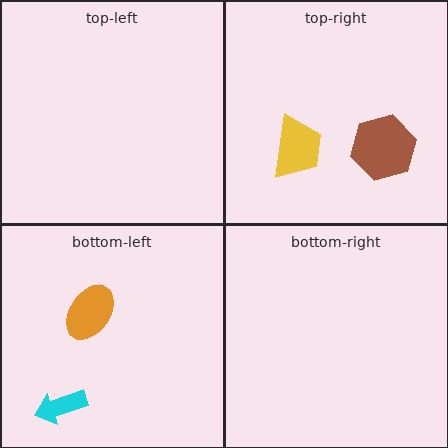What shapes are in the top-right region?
The brown hexagon, the yellow trapezoid.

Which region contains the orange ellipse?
The bottom-left region.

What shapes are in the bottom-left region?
The cyan arrow, the orange ellipse.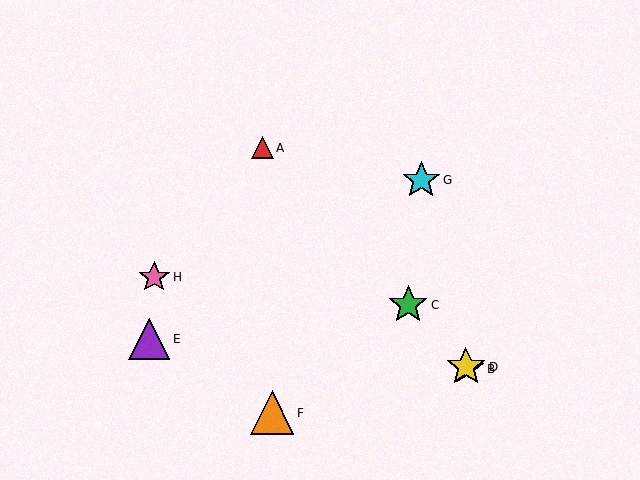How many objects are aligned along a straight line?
4 objects (A, B, C, D) are aligned along a straight line.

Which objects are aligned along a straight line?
Objects A, B, C, D are aligned along a straight line.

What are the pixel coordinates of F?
Object F is at (272, 413).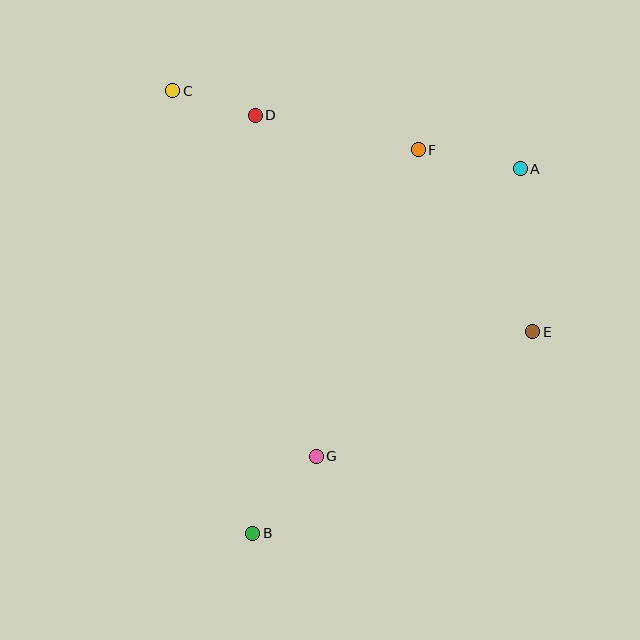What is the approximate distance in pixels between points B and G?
The distance between B and G is approximately 100 pixels.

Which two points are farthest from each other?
Points A and B are farthest from each other.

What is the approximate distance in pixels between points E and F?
The distance between E and F is approximately 215 pixels.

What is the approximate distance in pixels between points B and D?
The distance between B and D is approximately 418 pixels.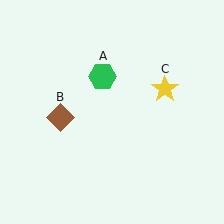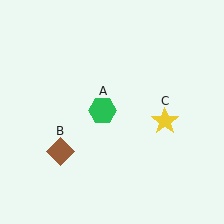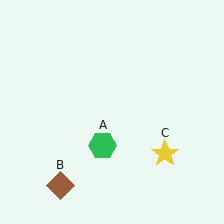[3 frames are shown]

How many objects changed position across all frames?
3 objects changed position: green hexagon (object A), brown diamond (object B), yellow star (object C).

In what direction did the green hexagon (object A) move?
The green hexagon (object A) moved down.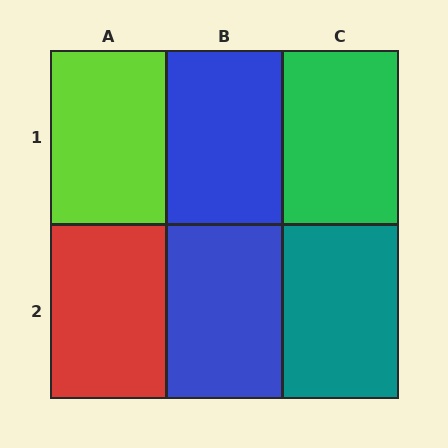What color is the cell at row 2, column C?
Teal.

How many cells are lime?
1 cell is lime.